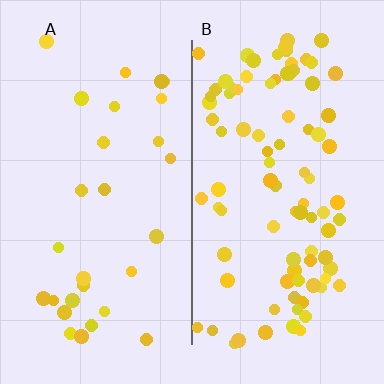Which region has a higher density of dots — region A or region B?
B (the right).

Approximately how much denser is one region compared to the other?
Approximately 3.1× — region B over region A.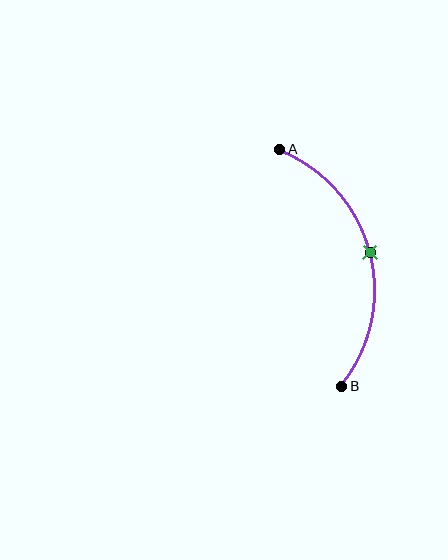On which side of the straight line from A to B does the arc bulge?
The arc bulges to the right of the straight line connecting A and B.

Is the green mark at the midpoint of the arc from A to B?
Yes. The green mark lies on the arc at equal arc-length from both A and B — it is the arc midpoint.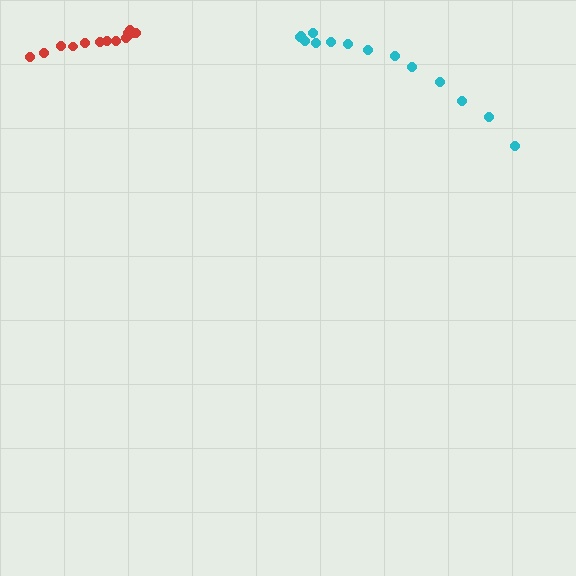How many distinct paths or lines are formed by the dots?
There are 2 distinct paths.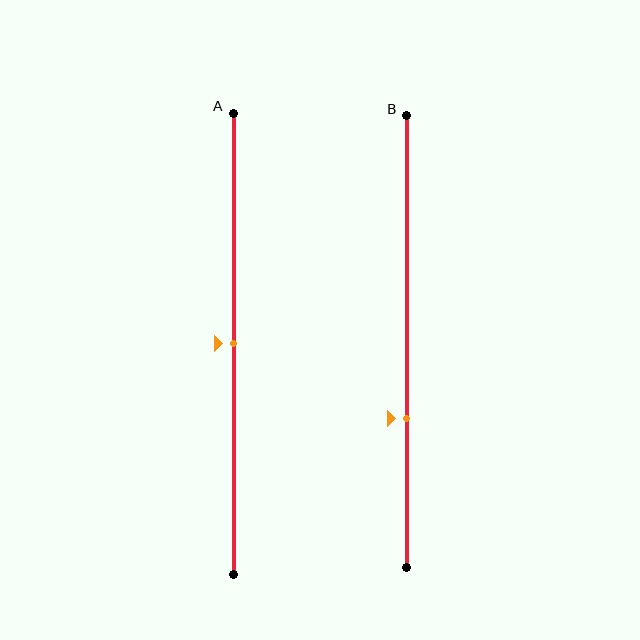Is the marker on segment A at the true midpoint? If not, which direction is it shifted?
Yes, the marker on segment A is at the true midpoint.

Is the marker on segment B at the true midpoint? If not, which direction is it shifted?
No, the marker on segment B is shifted downward by about 17% of the segment length.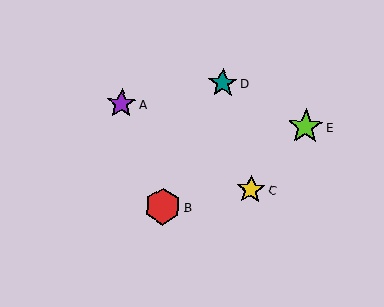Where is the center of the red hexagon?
The center of the red hexagon is at (163, 206).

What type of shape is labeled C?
Shape C is a yellow star.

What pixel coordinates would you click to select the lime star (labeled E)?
Click at (305, 127) to select the lime star E.